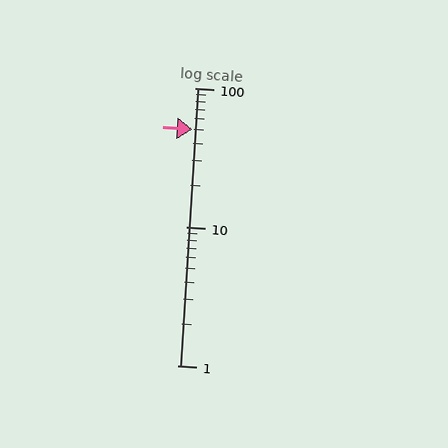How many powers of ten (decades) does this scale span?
The scale spans 2 decades, from 1 to 100.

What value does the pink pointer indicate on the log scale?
The pointer indicates approximately 50.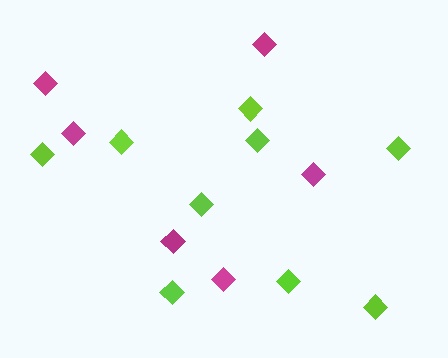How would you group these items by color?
There are 2 groups: one group of magenta diamonds (6) and one group of lime diamonds (9).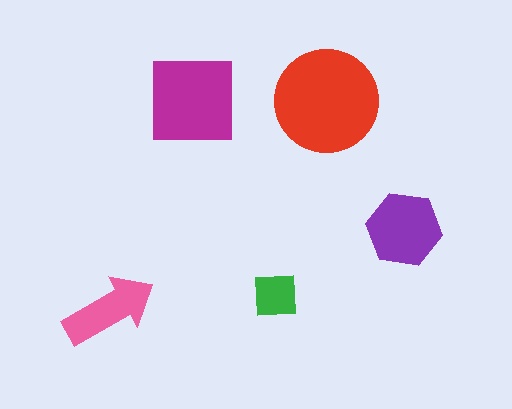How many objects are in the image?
There are 5 objects in the image.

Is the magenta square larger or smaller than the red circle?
Smaller.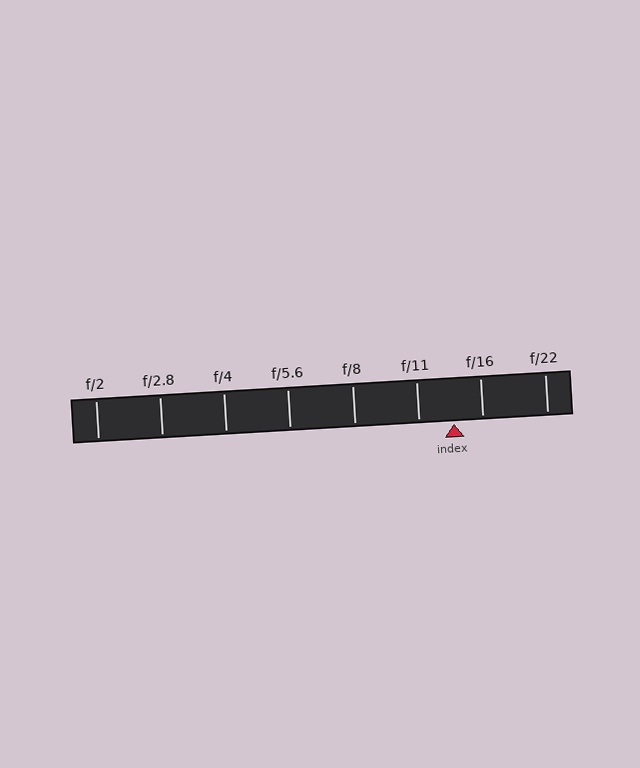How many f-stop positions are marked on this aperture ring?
There are 8 f-stop positions marked.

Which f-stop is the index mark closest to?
The index mark is closest to f/16.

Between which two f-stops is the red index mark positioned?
The index mark is between f/11 and f/16.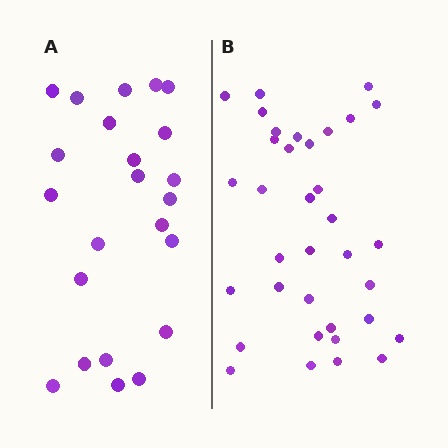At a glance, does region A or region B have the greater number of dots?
Region B (the right region) has more dots.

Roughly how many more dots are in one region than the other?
Region B has roughly 12 or so more dots than region A.